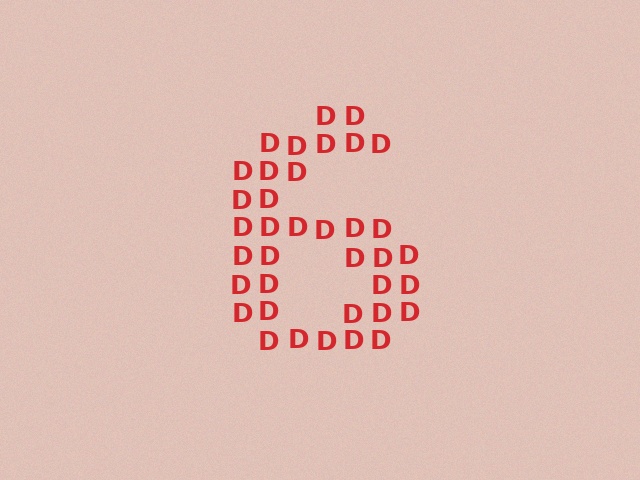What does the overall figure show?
The overall figure shows the digit 6.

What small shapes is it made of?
It is made of small letter D's.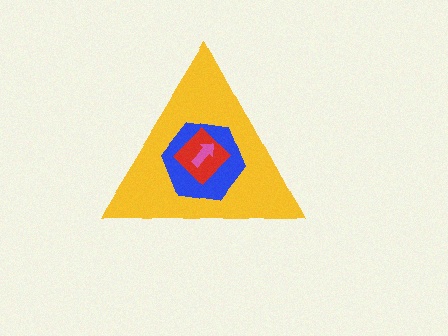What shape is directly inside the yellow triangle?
The blue hexagon.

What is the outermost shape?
The yellow triangle.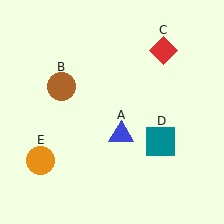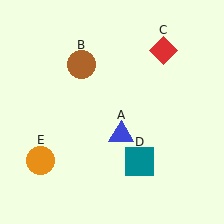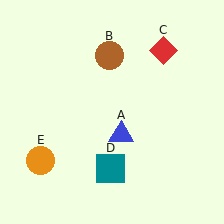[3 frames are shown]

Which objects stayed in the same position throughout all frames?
Blue triangle (object A) and red diamond (object C) and orange circle (object E) remained stationary.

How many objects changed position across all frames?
2 objects changed position: brown circle (object B), teal square (object D).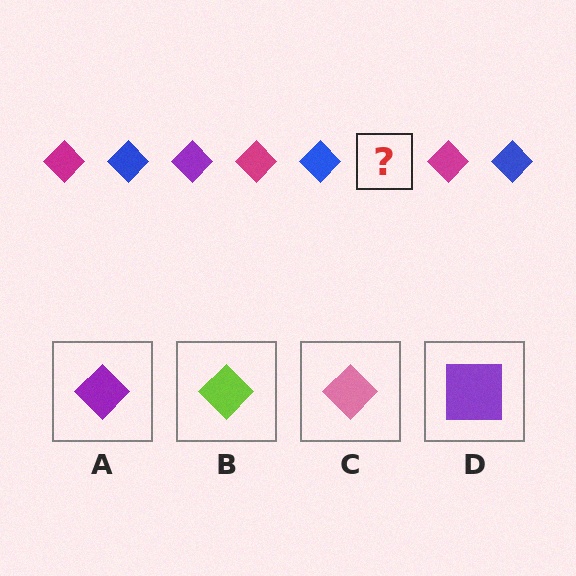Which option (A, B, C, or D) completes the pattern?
A.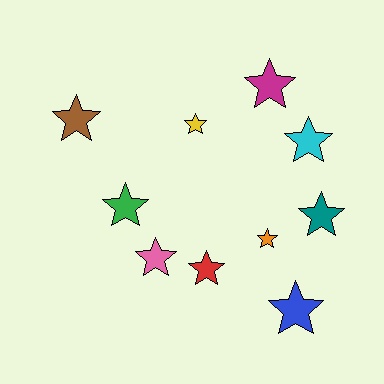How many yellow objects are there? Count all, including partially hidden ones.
There is 1 yellow object.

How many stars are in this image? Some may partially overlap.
There are 10 stars.